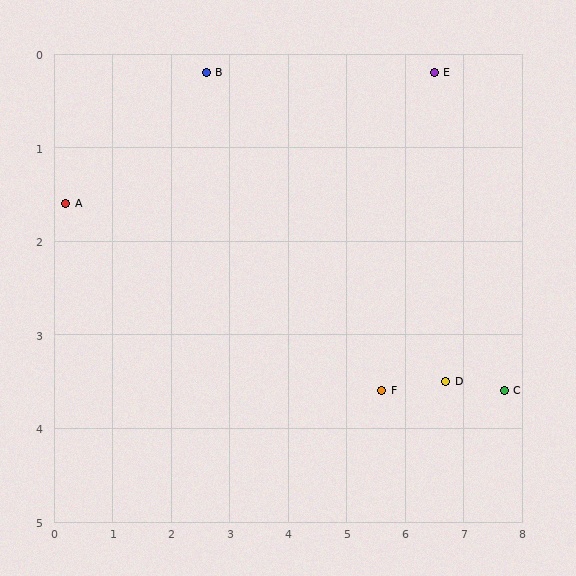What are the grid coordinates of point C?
Point C is at approximately (7.7, 3.6).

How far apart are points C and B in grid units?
Points C and B are about 6.1 grid units apart.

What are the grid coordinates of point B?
Point B is at approximately (2.6, 0.2).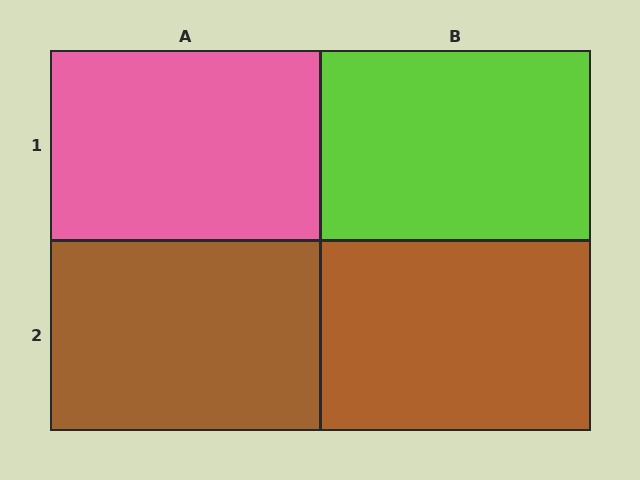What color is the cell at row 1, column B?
Lime.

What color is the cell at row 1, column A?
Pink.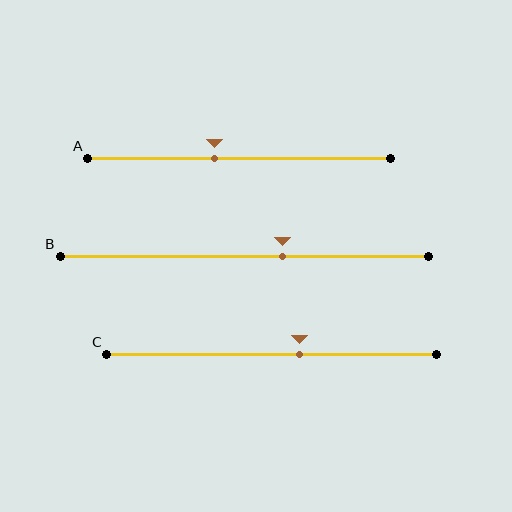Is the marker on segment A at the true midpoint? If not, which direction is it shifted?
No, the marker on segment A is shifted to the left by about 8% of the segment length.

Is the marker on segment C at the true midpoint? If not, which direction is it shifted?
No, the marker on segment C is shifted to the right by about 9% of the segment length.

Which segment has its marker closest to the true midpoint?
Segment A has its marker closest to the true midpoint.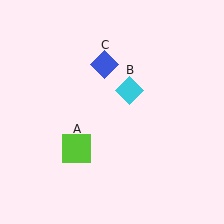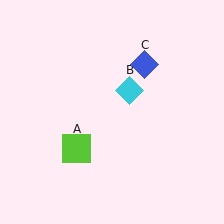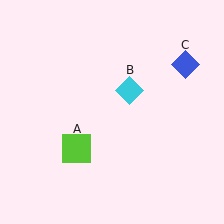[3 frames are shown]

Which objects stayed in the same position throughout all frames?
Lime square (object A) and cyan diamond (object B) remained stationary.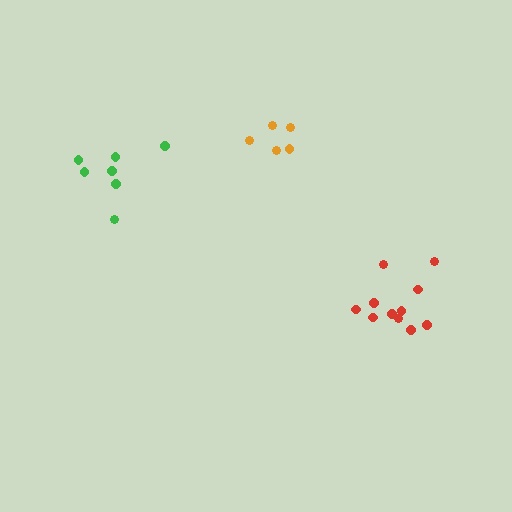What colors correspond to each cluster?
The clusters are colored: red, orange, green.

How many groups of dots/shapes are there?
There are 3 groups.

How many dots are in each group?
Group 1: 11 dots, Group 2: 5 dots, Group 3: 7 dots (23 total).